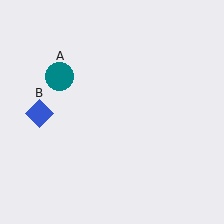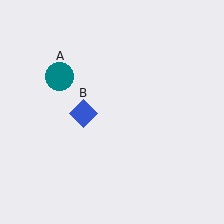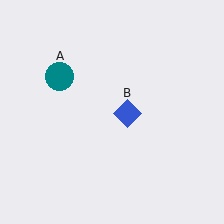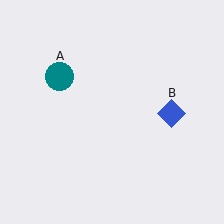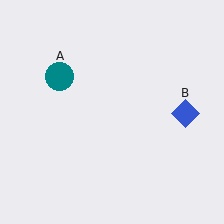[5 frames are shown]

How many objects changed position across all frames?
1 object changed position: blue diamond (object B).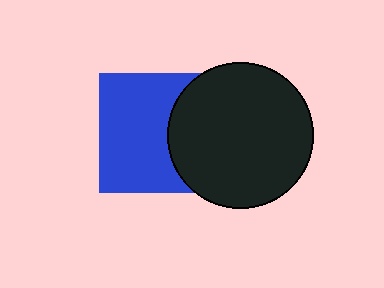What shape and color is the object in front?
The object in front is a black circle.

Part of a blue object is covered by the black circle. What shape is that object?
It is a square.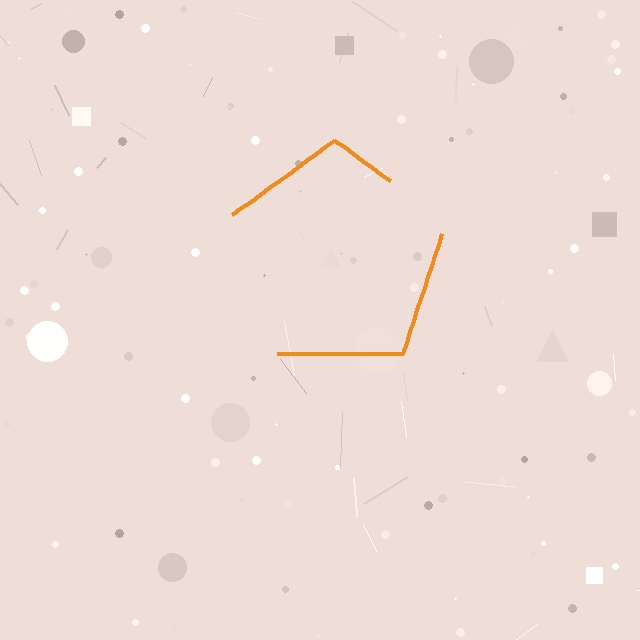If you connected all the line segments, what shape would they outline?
They would outline a pentagon.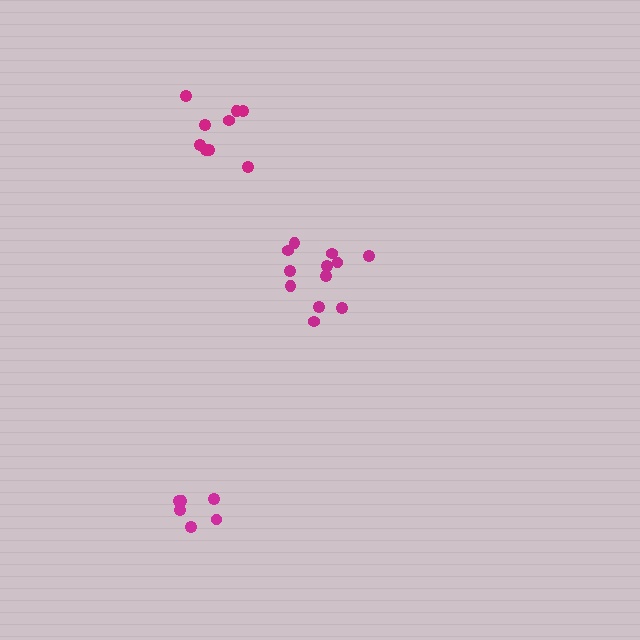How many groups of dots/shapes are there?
There are 3 groups.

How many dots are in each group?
Group 1: 12 dots, Group 2: 6 dots, Group 3: 9 dots (27 total).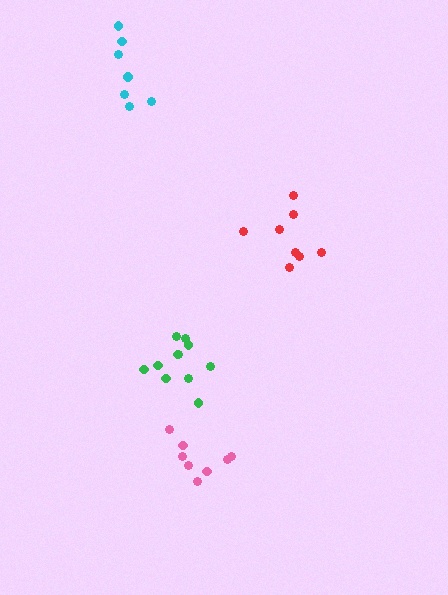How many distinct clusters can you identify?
There are 4 distinct clusters.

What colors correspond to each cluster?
The clusters are colored: green, red, pink, cyan.